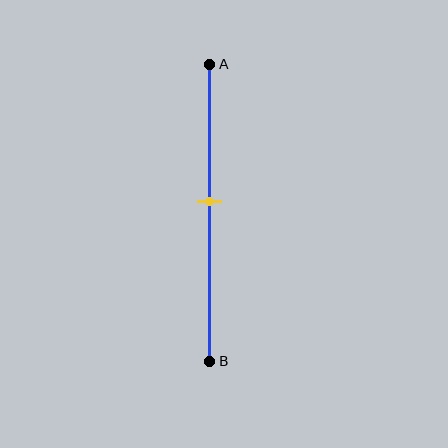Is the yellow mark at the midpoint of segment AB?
No, the mark is at about 45% from A, not at the 50% midpoint.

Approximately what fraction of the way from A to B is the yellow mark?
The yellow mark is approximately 45% of the way from A to B.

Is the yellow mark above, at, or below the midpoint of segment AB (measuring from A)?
The yellow mark is above the midpoint of segment AB.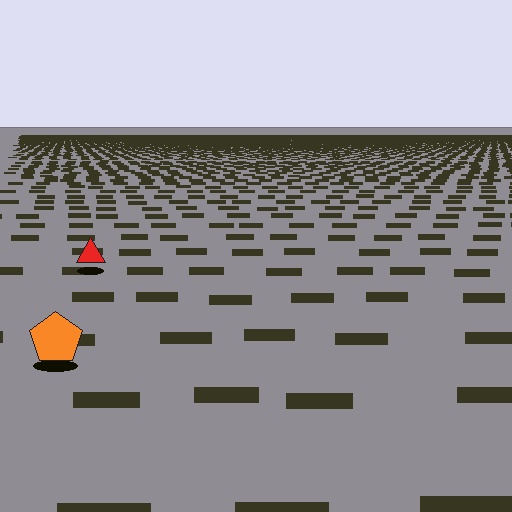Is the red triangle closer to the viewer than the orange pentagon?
No. The orange pentagon is closer — you can tell from the texture gradient: the ground texture is coarser near it.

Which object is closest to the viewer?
The orange pentagon is closest. The texture marks near it are larger and more spread out.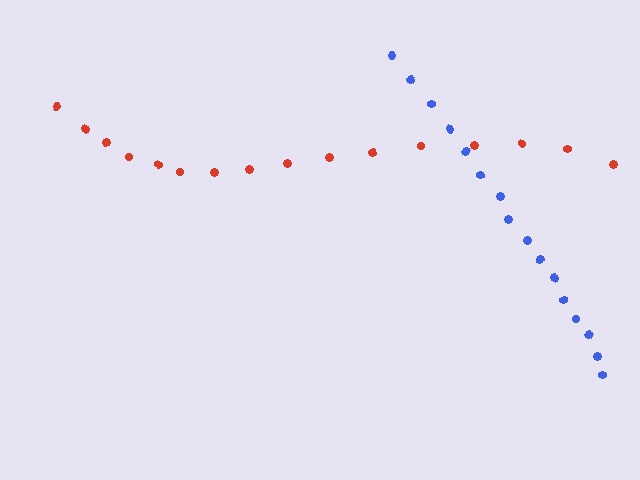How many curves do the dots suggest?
There are 2 distinct paths.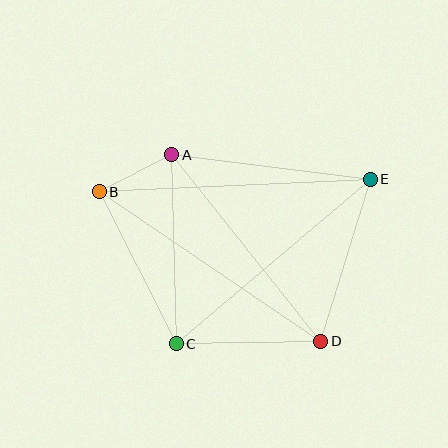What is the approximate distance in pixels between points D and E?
The distance between D and E is approximately 169 pixels.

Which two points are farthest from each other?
Points B and E are farthest from each other.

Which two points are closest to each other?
Points A and B are closest to each other.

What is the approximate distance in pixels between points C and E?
The distance between C and E is approximately 254 pixels.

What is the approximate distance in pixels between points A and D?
The distance between A and D is approximately 239 pixels.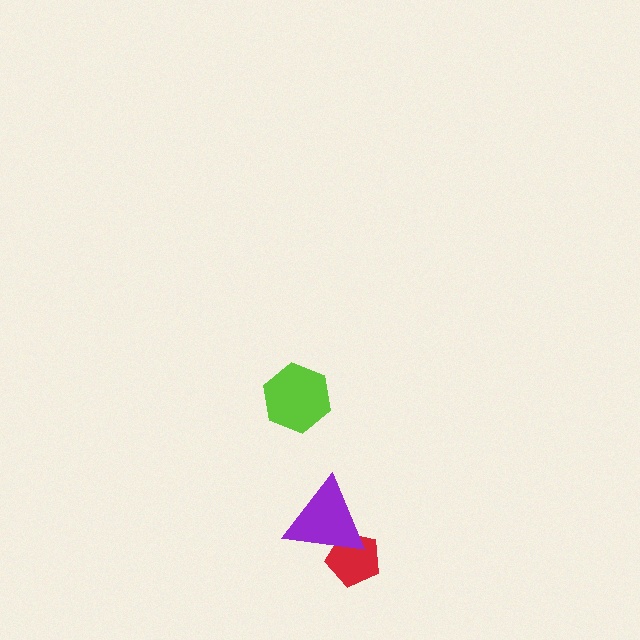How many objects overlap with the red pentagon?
1 object overlaps with the red pentagon.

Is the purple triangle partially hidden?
No, no other shape covers it.